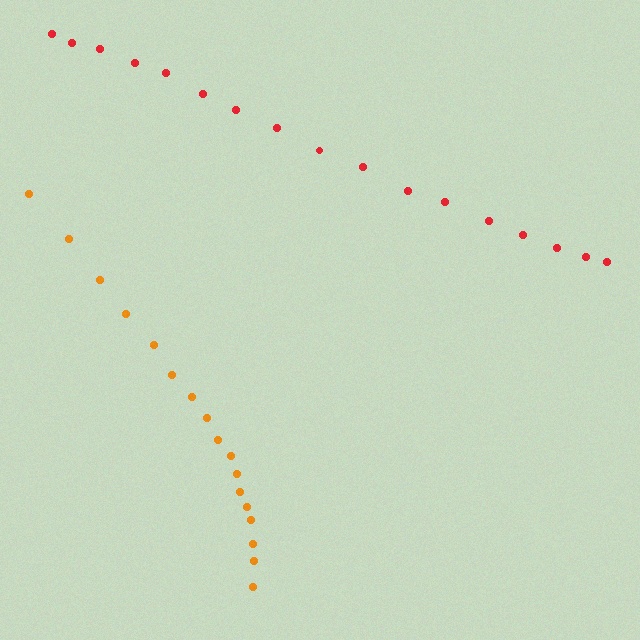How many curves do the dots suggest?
There are 2 distinct paths.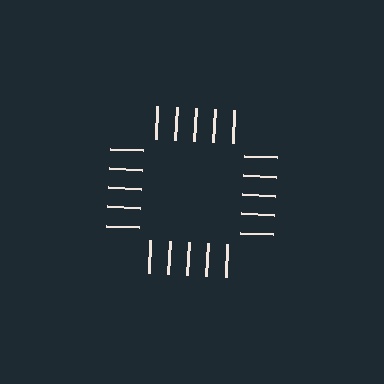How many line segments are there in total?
20 — 5 along each of the 4 edges.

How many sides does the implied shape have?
4 sides — the line-ends trace a square.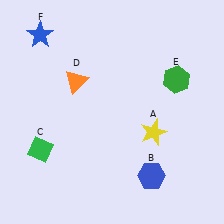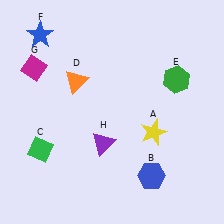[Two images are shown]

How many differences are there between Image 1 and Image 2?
There are 2 differences between the two images.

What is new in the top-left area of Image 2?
A magenta diamond (G) was added in the top-left area of Image 2.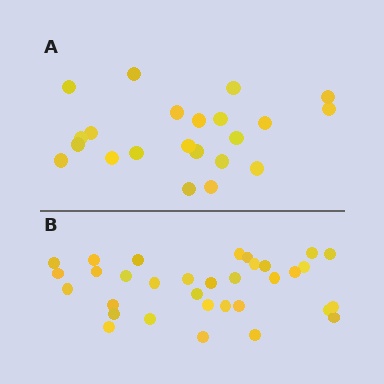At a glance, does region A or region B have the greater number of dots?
Region B (the bottom region) has more dots.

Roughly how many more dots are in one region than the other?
Region B has roughly 12 or so more dots than region A.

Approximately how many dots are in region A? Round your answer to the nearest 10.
About 20 dots. (The exact count is 22, which rounds to 20.)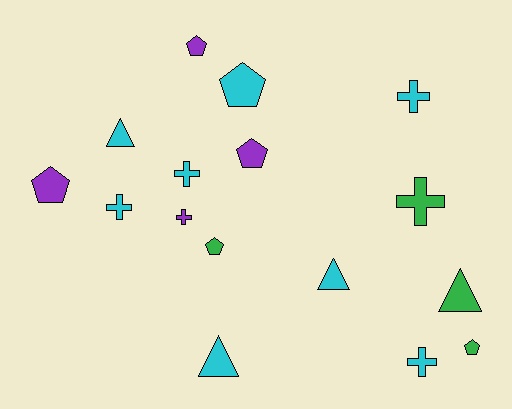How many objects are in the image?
There are 16 objects.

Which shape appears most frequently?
Pentagon, with 6 objects.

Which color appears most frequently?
Cyan, with 8 objects.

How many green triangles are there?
There is 1 green triangle.